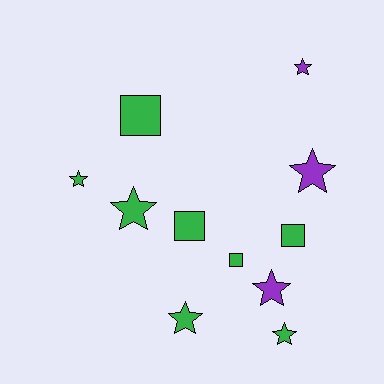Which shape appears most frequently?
Star, with 7 objects.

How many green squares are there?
There are 4 green squares.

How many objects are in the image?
There are 11 objects.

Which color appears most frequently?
Green, with 8 objects.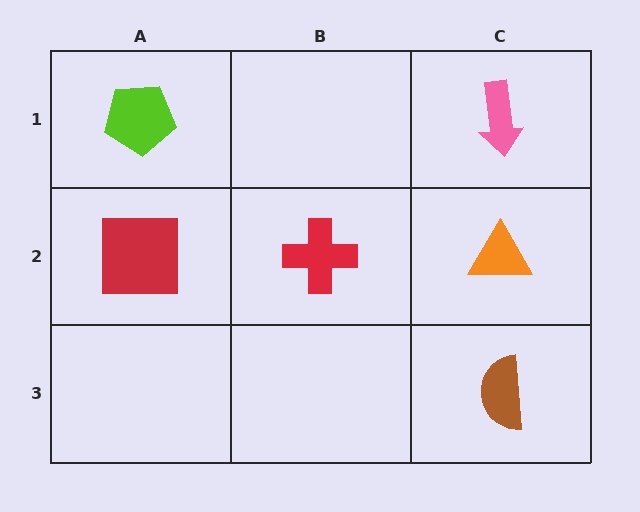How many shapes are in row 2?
3 shapes.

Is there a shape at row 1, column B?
No, that cell is empty.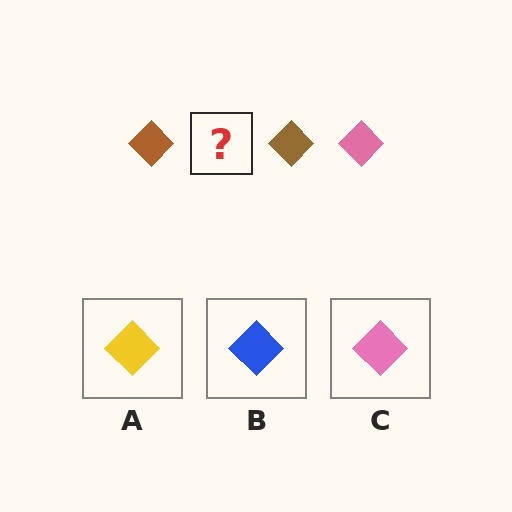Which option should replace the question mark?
Option C.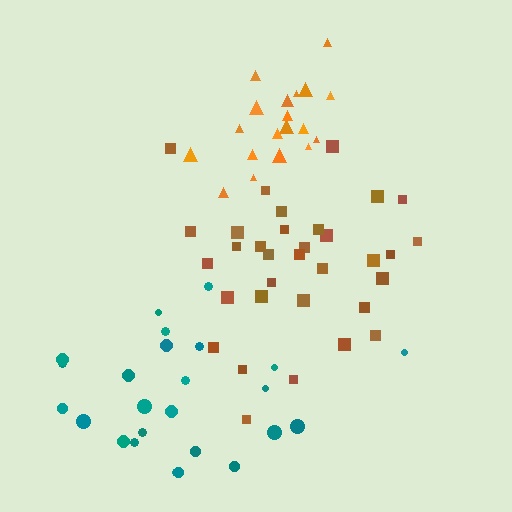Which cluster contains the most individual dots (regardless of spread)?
Brown (33).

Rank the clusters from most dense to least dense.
orange, brown, teal.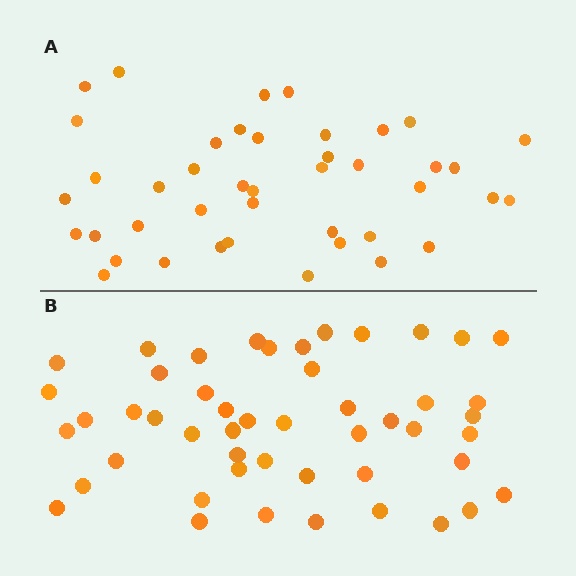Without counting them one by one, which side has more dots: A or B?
Region B (the bottom region) has more dots.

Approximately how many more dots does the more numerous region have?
Region B has roughly 8 or so more dots than region A.